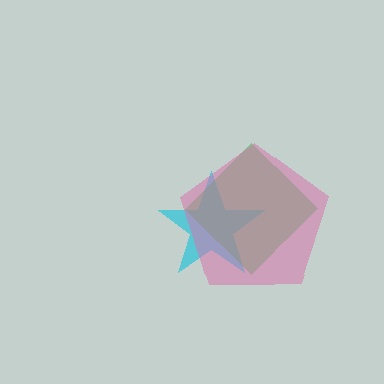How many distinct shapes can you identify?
There are 3 distinct shapes: a cyan star, a green diamond, a pink pentagon.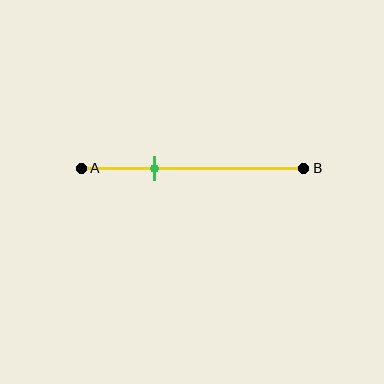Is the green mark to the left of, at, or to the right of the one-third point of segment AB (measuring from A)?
The green mark is approximately at the one-third point of segment AB.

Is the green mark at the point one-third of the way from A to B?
Yes, the mark is approximately at the one-third point.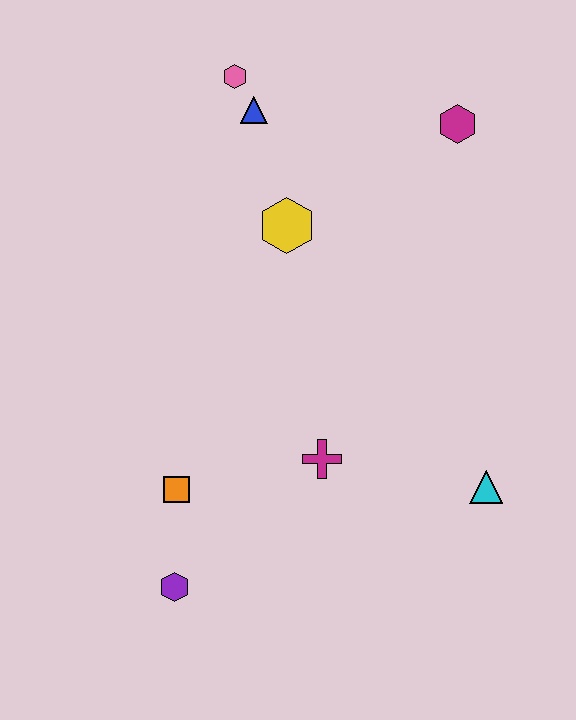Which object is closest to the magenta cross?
The orange square is closest to the magenta cross.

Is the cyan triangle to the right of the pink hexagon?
Yes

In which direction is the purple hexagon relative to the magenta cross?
The purple hexagon is to the left of the magenta cross.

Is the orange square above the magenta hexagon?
No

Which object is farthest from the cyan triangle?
The pink hexagon is farthest from the cyan triangle.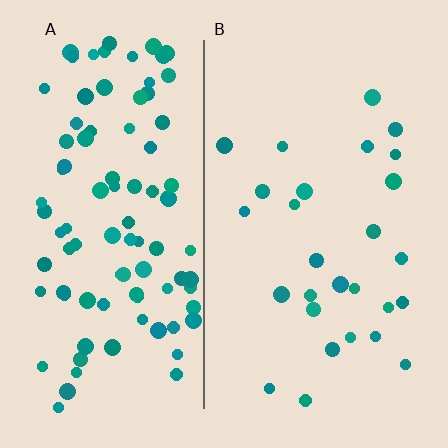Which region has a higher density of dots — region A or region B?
A (the left).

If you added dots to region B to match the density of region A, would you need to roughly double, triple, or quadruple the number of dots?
Approximately triple.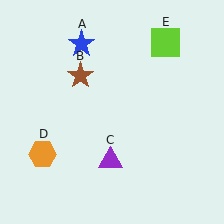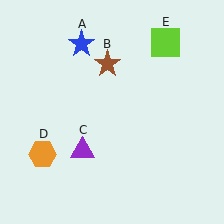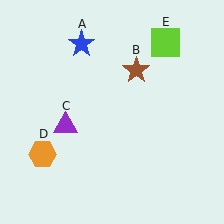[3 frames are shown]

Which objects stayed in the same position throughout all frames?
Blue star (object A) and orange hexagon (object D) and lime square (object E) remained stationary.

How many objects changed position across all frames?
2 objects changed position: brown star (object B), purple triangle (object C).